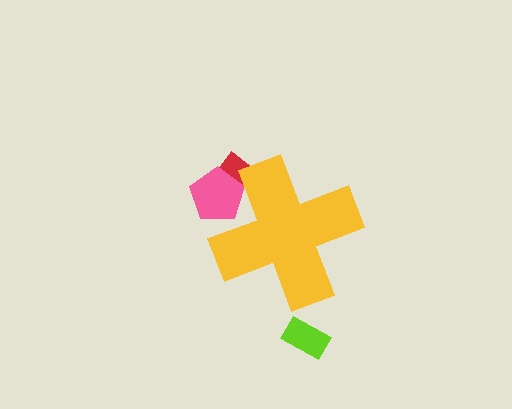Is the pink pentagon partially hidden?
Yes, the pink pentagon is partially hidden behind the yellow cross.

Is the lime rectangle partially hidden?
No, the lime rectangle is fully visible.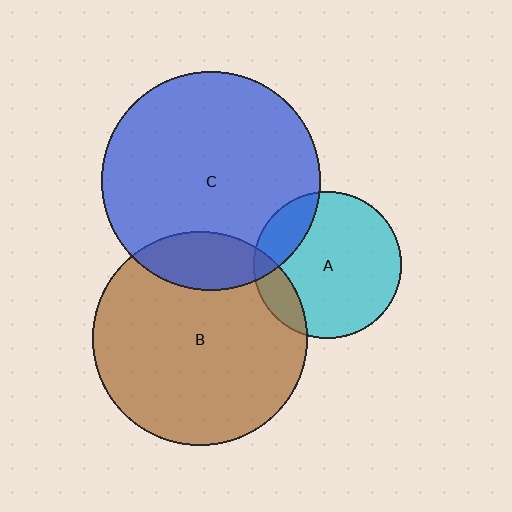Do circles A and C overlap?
Yes.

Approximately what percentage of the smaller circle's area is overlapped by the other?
Approximately 20%.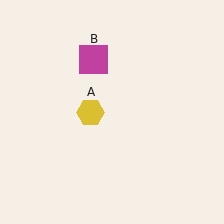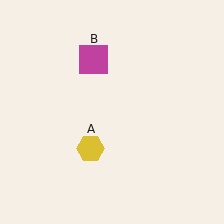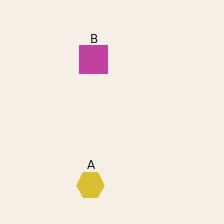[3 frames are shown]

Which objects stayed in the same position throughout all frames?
Magenta square (object B) remained stationary.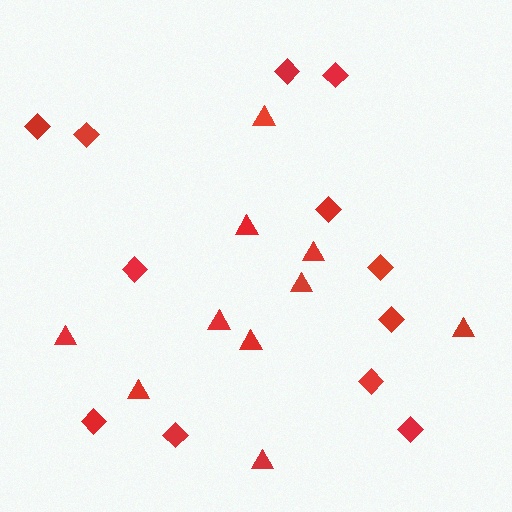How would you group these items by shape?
There are 2 groups: one group of triangles (10) and one group of diamonds (12).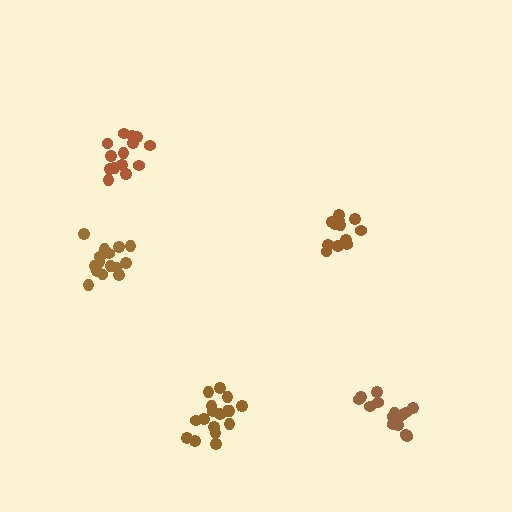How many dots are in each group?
Group 1: 15 dots, Group 2: 14 dots, Group 3: 12 dots, Group 4: 16 dots, Group 5: 17 dots (74 total).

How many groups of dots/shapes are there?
There are 5 groups.